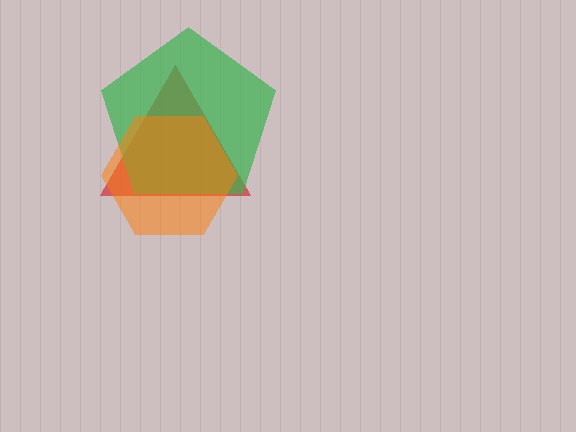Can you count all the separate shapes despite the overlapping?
Yes, there are 3 separate shapes.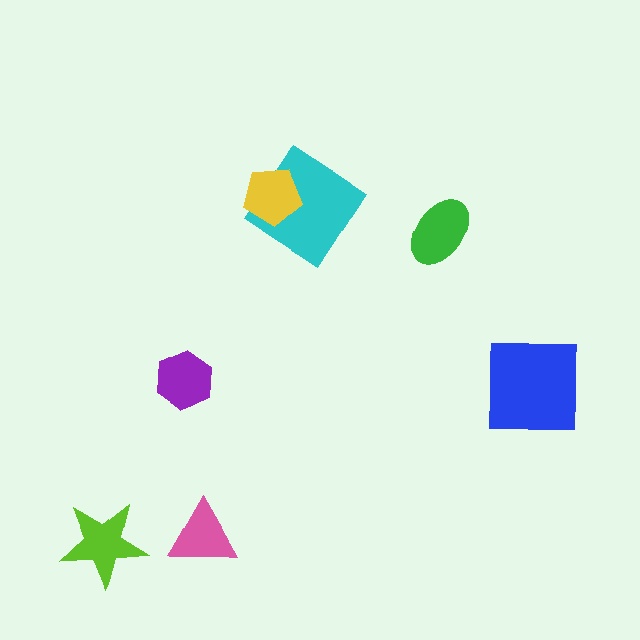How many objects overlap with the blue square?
0 objects overlap with the blue square.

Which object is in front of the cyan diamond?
The yellow pentagon is in front of the cyan diamond.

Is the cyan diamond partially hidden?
Yes, it is partially covered by another shape.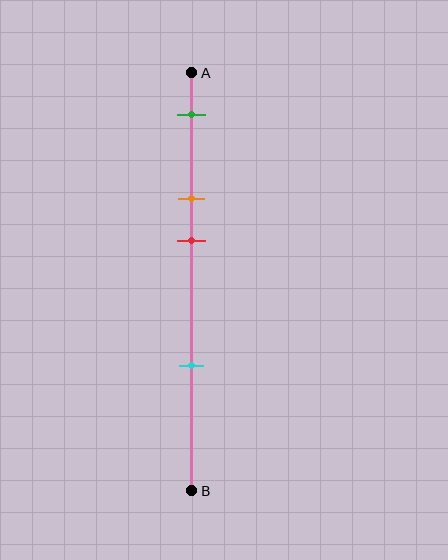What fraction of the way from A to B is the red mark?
The red mark is approximately 40% (0.4) of the way from A to B.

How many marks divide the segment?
There are 4 marks dividing the segment.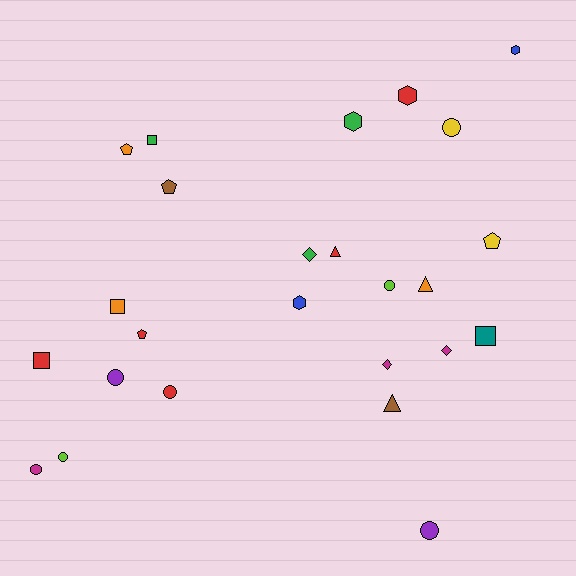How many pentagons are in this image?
There are 4 pentagons.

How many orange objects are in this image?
There are 3 orange objects.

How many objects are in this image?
There are 25 objects.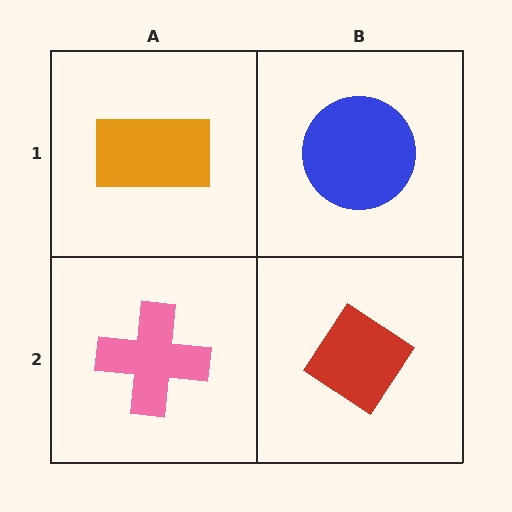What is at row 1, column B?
A blue circle.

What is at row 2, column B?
A red diamond.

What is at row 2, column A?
A pink cross.